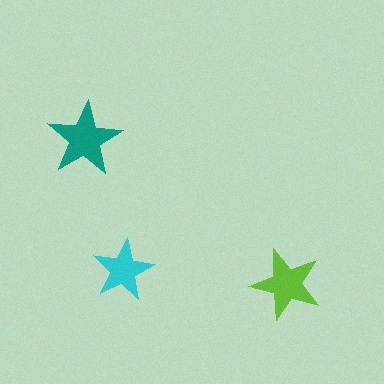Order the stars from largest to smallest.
the teal one, the lime one, the cyan one.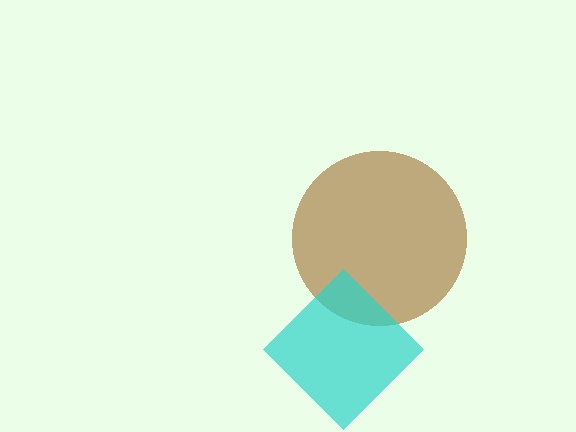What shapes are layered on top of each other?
The layered shapes are: a brown circle, a cyan diamond.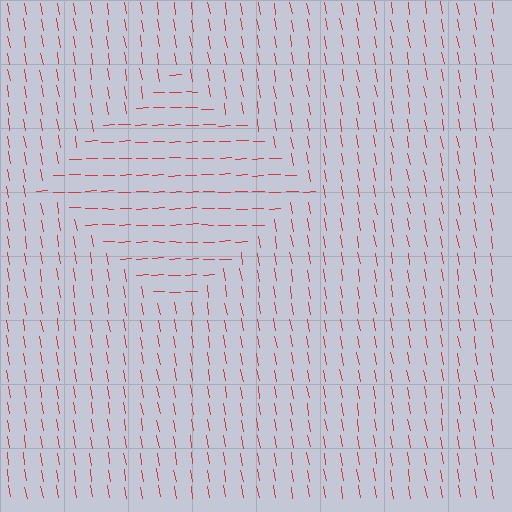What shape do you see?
I see a diamond.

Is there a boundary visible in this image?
Yes, there is a texture boundary formed by a change in line orientation.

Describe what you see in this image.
The image is filled with small red line segments. A diamond region in the image has lines oriented differently from the surrounding lines, creating a visible texture boundary.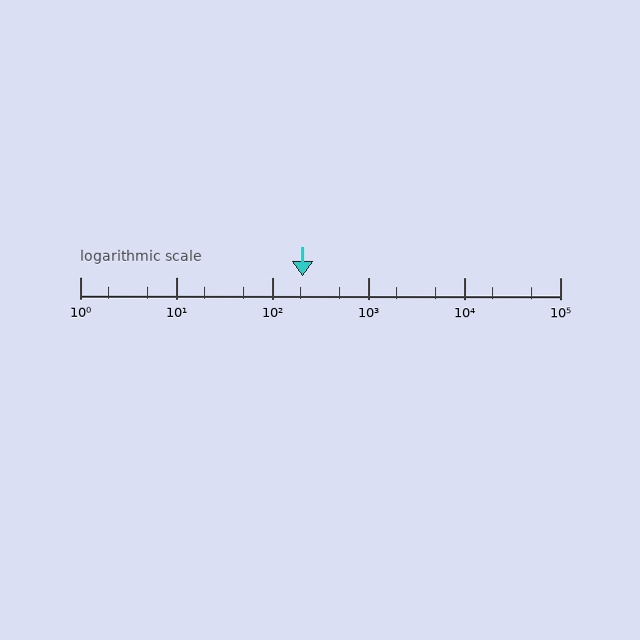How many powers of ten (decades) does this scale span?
The scale spans 5 decades, from 1 to 100000.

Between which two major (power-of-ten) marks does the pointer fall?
The pointer is between 100 and 1000.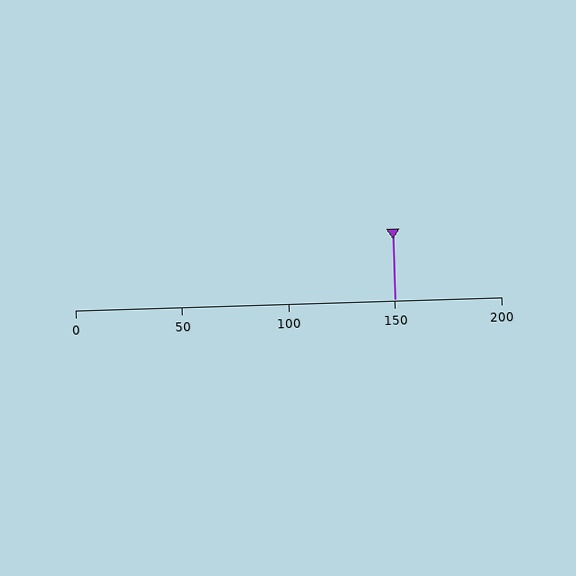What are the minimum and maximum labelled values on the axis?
The axis runs from 0 to 200.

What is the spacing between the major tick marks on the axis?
The major ticks are spaced 50 apart.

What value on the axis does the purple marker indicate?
The marker indicates approximately 150.